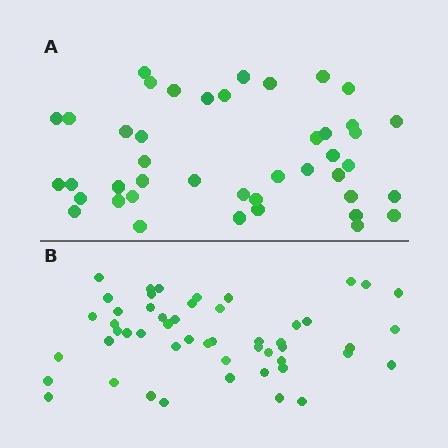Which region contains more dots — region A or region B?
Region B (the bottom region) has more dots.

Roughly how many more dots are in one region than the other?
Region B has roughly 8 or so more dots than region A.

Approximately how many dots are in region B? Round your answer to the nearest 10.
About 50 dots. (The exact count is 51, which rounds to 50.)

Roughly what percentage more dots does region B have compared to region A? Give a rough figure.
About 20% more.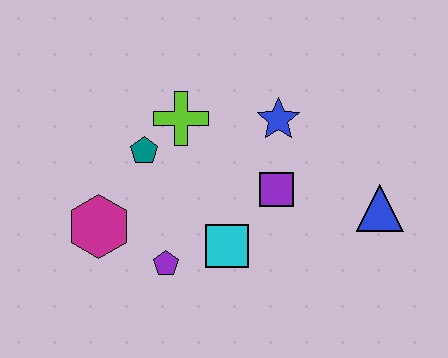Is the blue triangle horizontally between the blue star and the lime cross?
No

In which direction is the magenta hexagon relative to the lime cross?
The magenta hexagon is below the lime cross.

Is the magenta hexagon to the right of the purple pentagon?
No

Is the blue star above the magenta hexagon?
Yes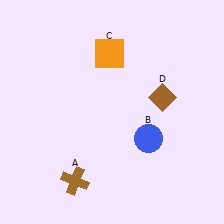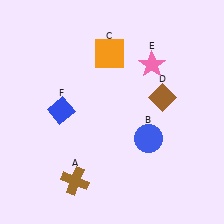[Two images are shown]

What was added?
A pink star (E), a blue diamond (F) were added in Image 2.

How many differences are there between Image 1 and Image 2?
There are 2 differences between the two images.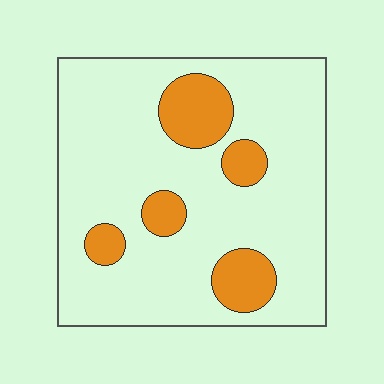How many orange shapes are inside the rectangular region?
5.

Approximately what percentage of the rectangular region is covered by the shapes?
Approximately 20%.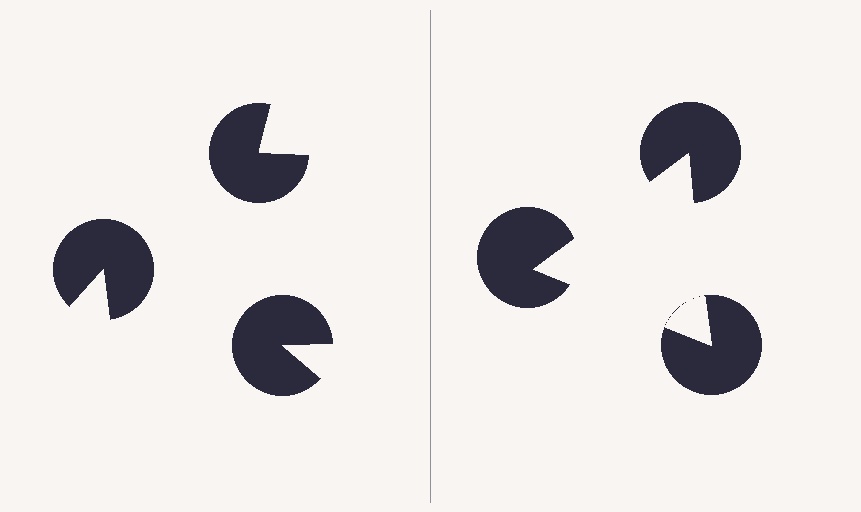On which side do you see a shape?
An illusory triangle appears on the right side. On the left side the wedge cuts are rotated, so no coherent shape forms.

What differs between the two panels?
The pac-man discs are positioned identically on both sides; only the wedge orientations differ. On the right they align to a triangle; on the left they are misaligned.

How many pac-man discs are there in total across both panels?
6 — 3 on each side.